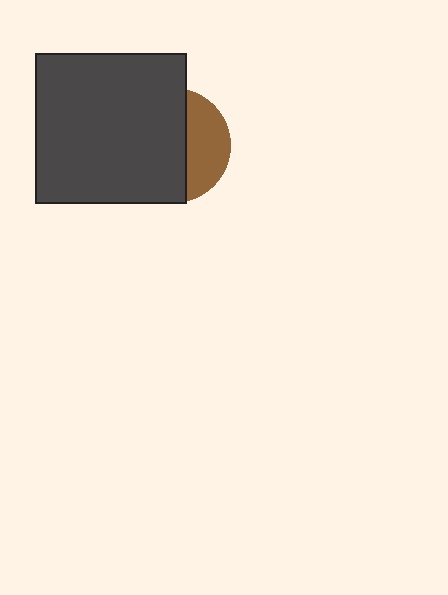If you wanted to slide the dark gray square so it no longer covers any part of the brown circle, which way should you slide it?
Slide it left — that is the most direct way to separate the two shapes.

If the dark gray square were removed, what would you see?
You would see the complete brown circle.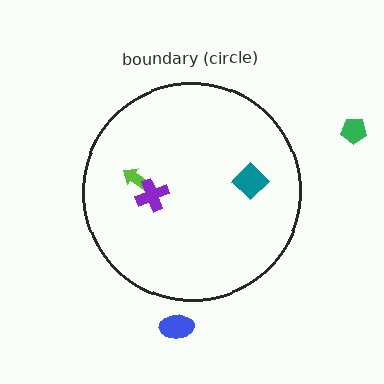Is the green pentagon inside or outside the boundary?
Outside.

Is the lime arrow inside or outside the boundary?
Inside.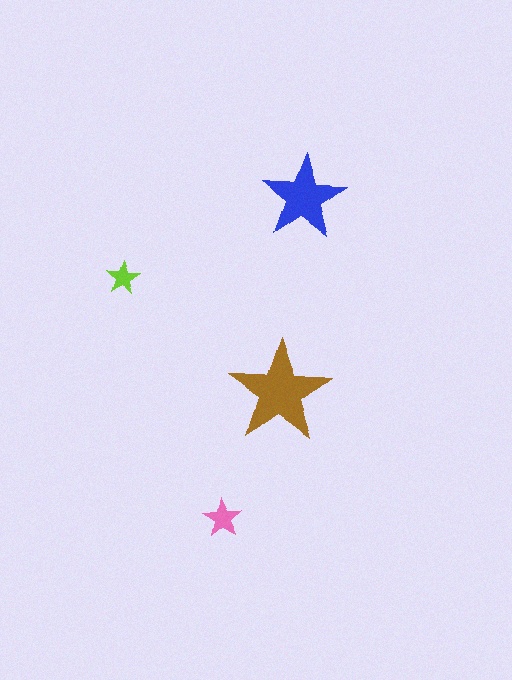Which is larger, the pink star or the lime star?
The pink one.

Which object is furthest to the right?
The blue star is rightmost.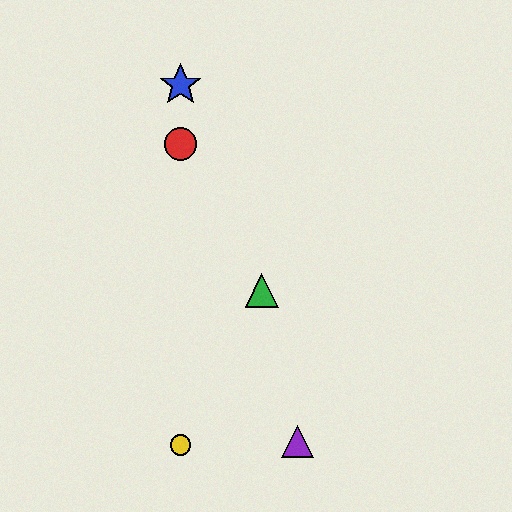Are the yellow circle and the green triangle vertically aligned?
No, the yellow circle is at x≈181 and the green triangle is at x≈262.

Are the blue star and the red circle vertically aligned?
Yes, both are at x≈181.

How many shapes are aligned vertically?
3 shapes (the red circle, the blue star, the yellow circle) are aligned vertically.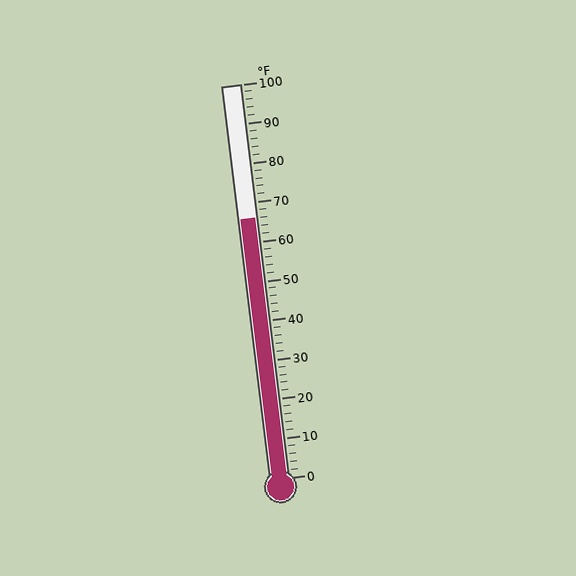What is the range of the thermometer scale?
The thermometer scale ranges from 0°F to 100°F.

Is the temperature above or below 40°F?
The temperature is above 40°F.